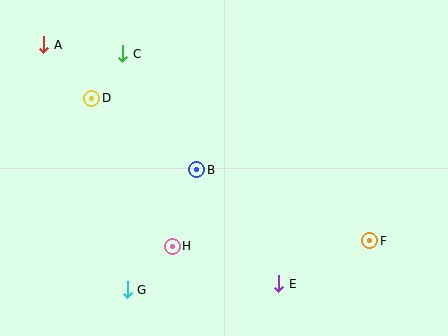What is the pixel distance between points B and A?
The distance between B and A is 198 pixels.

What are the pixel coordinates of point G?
Point G is at (127, 290).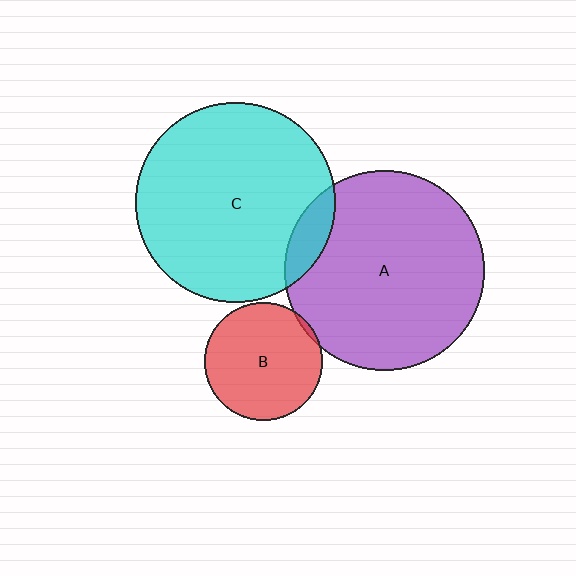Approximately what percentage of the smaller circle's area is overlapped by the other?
Approximately 10%.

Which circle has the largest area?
Circle C (cyan).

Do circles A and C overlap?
Yes.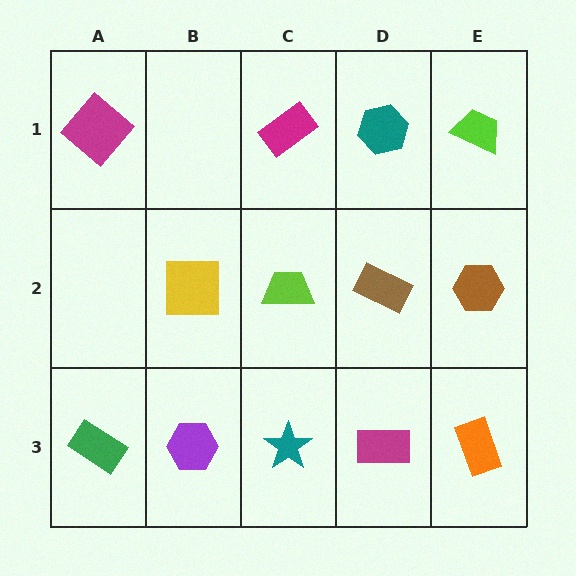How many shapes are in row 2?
4 shapes.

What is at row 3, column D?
A magenta rectangle.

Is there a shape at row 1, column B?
No, that cell is empty.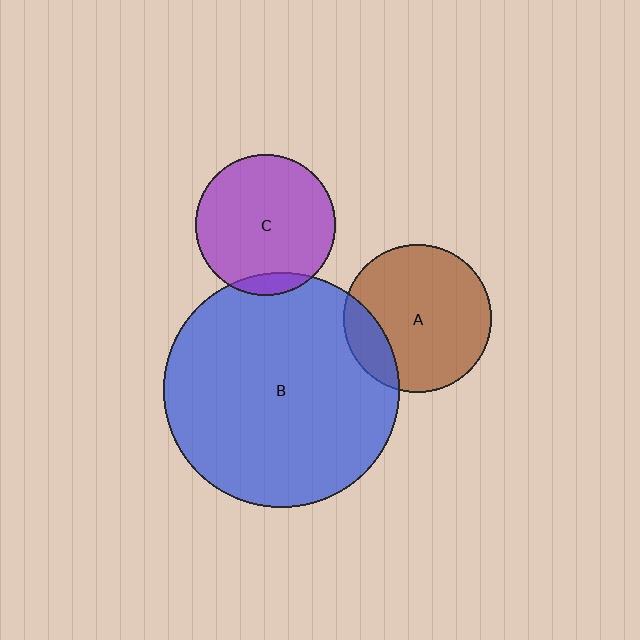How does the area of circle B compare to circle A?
Approximately 2.5 times.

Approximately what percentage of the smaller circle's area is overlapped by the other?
Approximately 15%.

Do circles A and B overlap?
Yes.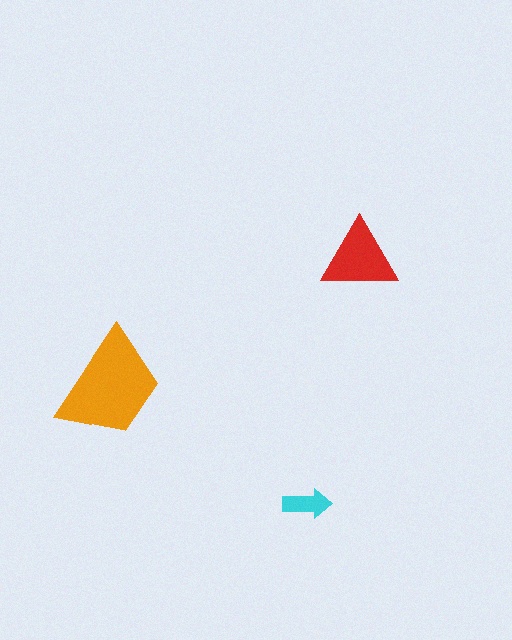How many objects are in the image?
There are 3 objects in the image.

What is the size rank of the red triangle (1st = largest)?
2nd.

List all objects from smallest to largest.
The cyan arrow, the red triangle, the orange trapezoid.